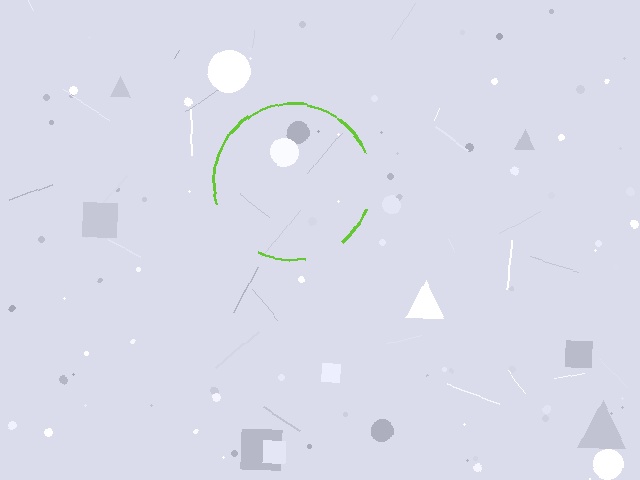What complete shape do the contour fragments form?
The contour fragments form a circle.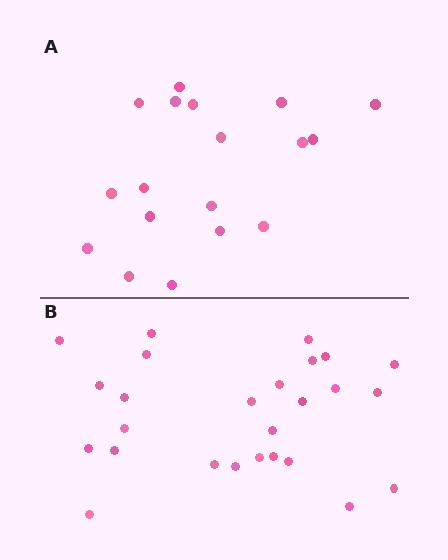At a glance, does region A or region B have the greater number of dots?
Region B (the bottom region) has more dots.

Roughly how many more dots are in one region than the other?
Region B has roughly 8 or so more dots than region A.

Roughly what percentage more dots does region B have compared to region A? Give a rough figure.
About 45% more.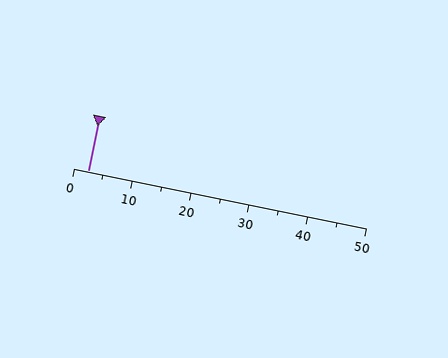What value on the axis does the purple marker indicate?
The marker indicates approximately 2.5.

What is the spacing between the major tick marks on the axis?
The major ticks are spaced 10 apart.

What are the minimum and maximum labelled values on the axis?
The axis runs from 0 to 50.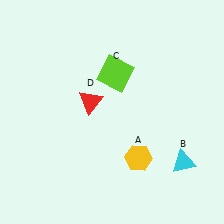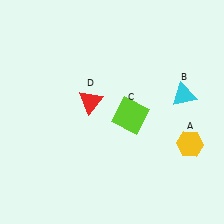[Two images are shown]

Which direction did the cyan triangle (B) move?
The cyan triangle (B) moved up.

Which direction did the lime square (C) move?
The lime square (C) moved down.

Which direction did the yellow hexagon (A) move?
The yellow hexagon (A) moved right.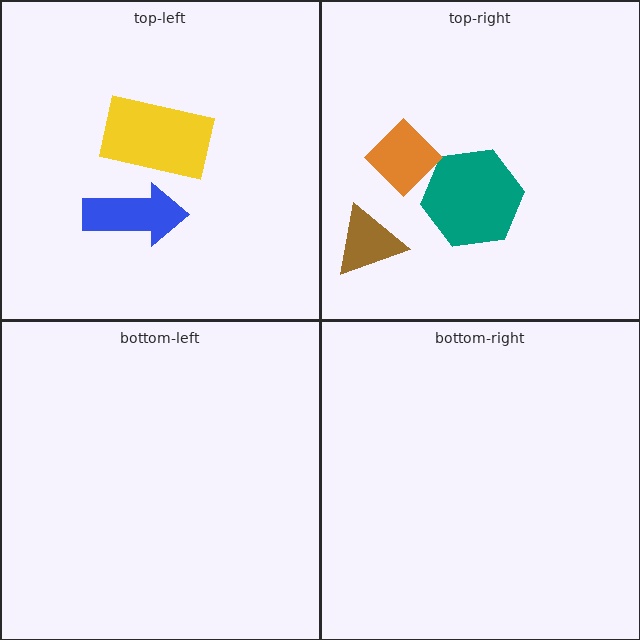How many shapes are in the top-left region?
2.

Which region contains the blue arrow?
The top-left region.